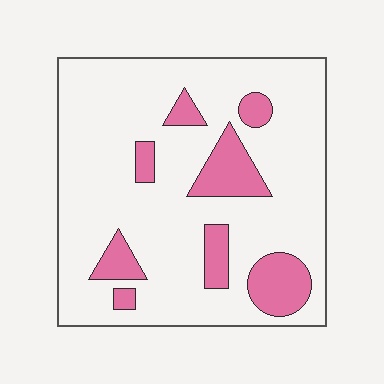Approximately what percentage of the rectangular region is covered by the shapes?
Approximately 20%.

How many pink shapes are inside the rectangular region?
8.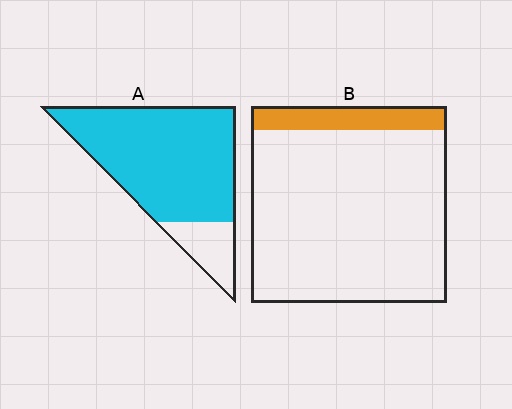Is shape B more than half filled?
No.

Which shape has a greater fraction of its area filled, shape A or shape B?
Shape A.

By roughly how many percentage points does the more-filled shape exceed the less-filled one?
By roughly 70 percentage points (A over B).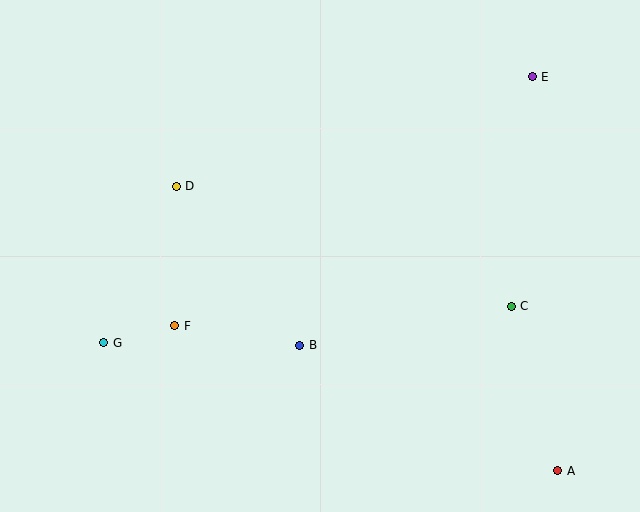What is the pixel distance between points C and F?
The distance between C and F is 337 pixels.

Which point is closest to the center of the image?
Point B at (300, 345) is closest to the center.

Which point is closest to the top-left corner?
Point D is closest to the top-left corner.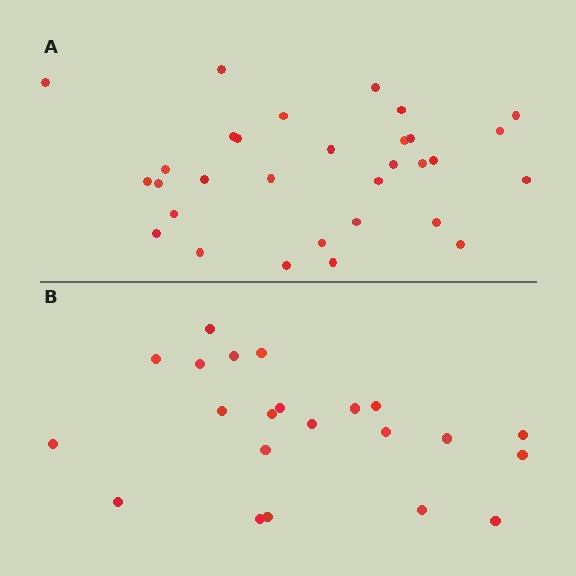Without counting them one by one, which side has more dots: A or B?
Region A (the top region) has more dots.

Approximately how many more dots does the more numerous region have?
Region A has roughly 8 or so more dots than region B.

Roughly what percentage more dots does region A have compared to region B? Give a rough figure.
About 40% more.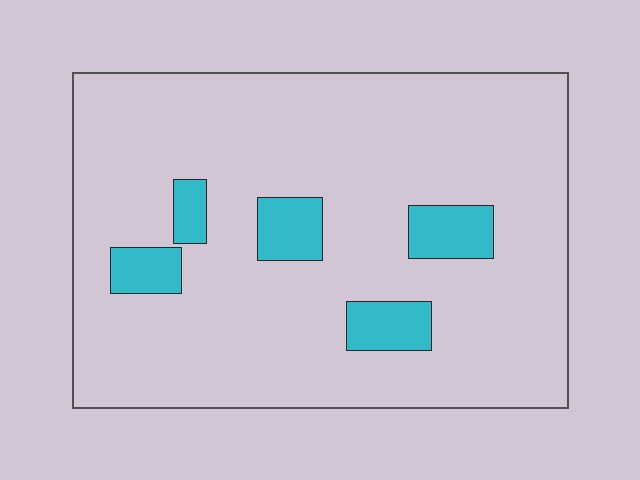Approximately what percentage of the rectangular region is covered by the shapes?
Approximately 10%.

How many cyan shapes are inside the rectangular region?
5.